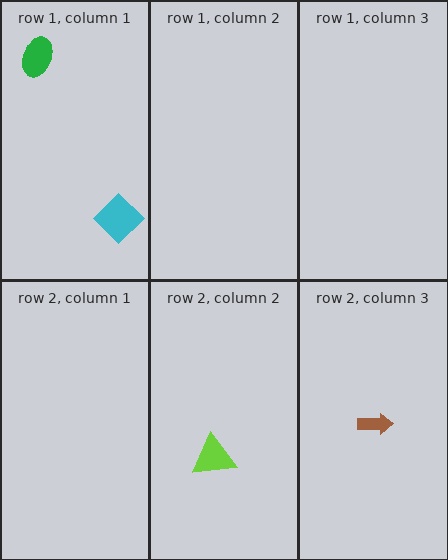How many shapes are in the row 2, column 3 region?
1.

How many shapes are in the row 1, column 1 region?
2.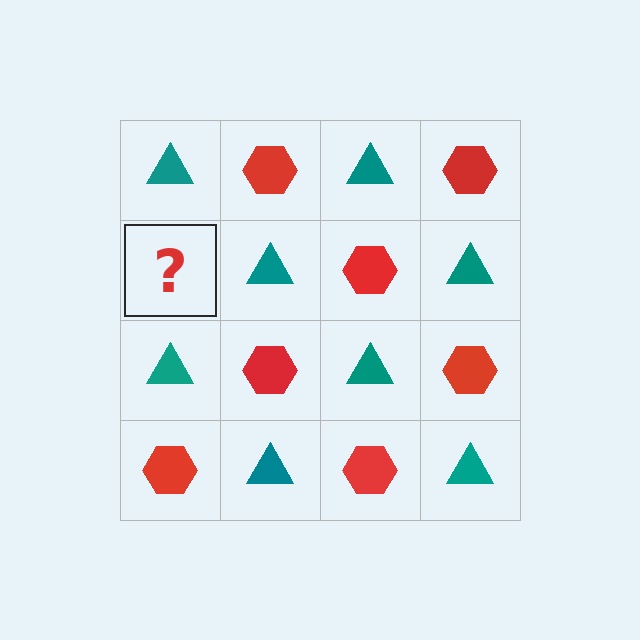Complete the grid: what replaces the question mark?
The question mark should be replaced with a red hexagon.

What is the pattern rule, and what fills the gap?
The rule is that it alternates teal triangle and red hexagon in a checkerboard pattern. The gap should be filled with a red hexagon.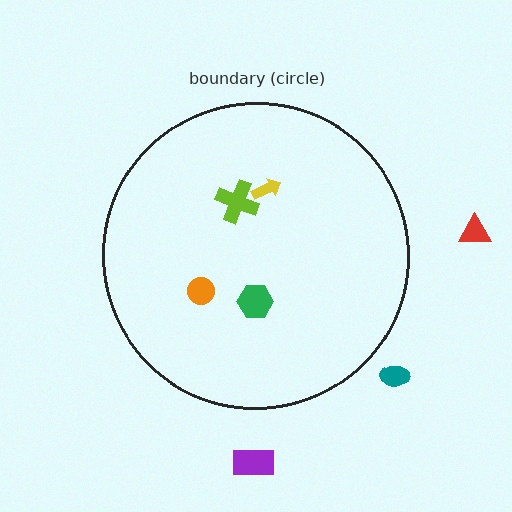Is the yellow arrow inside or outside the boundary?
Inside.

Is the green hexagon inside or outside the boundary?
Inside.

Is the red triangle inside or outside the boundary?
Outside.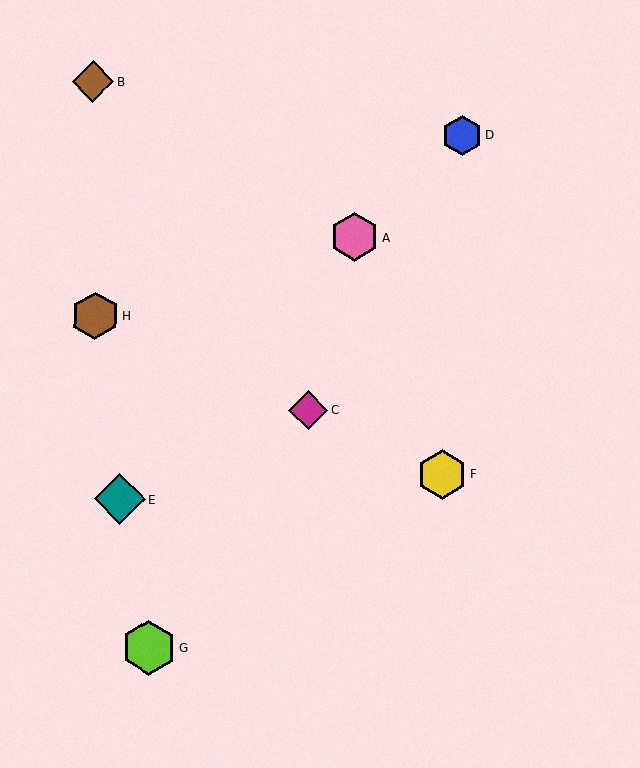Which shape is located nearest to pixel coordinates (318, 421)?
The magenta diamond (labeled C) at (308, 410) is nearest to that location.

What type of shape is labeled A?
Shape A is a pink hexagon.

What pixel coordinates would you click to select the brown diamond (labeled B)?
Click at (93, 82) to select the brown diamond B.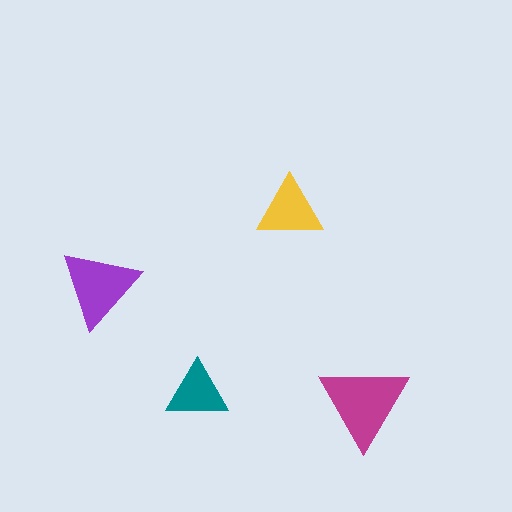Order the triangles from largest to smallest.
the magenta one, the purple one, the yellow one, the teal one.